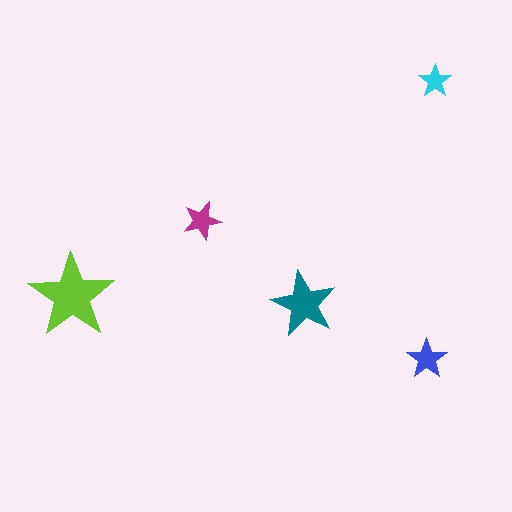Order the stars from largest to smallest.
the lime one, the teal one, the blue one, the magenta one, the cyan one.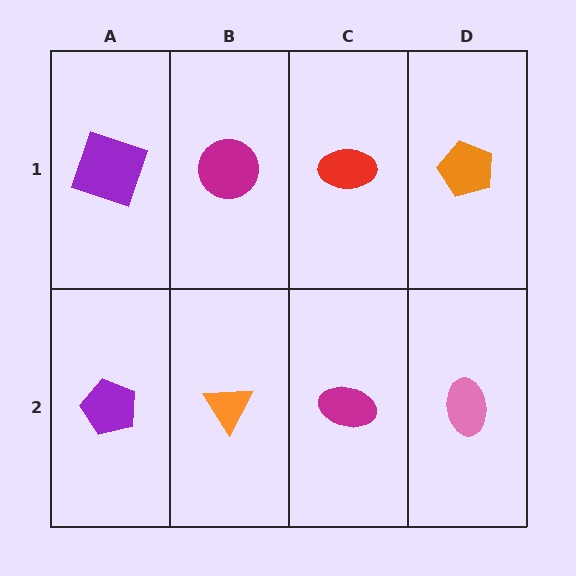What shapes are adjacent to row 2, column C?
A red ellipse (row 1, column C), an orange triangle (row 2, column B), a pink ellipse (row 2, column D).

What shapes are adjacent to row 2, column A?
A purple square (row 1, column A), an orange triangle (row 2, column B).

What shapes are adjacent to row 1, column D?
A pink ellipse (row 2, column D), a red ellipse (row 1, column C).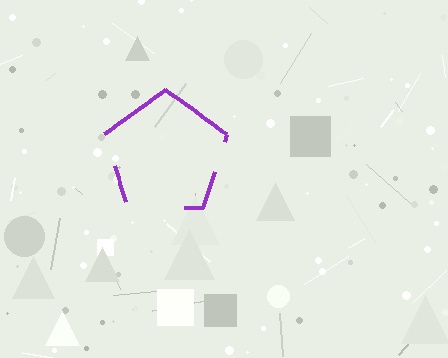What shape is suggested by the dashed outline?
The dashed outline suggests a pentagon.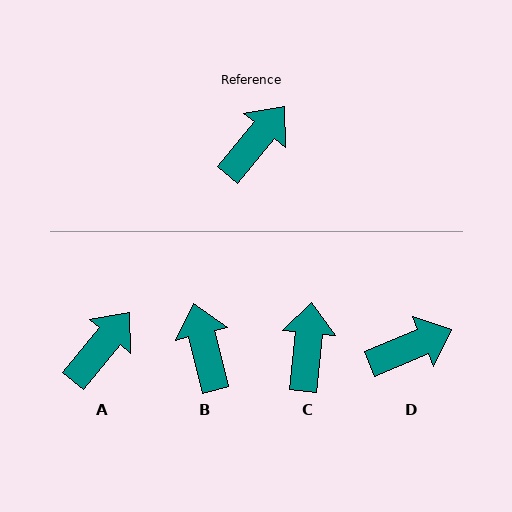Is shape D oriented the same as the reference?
No, it is off by about 28 degrees.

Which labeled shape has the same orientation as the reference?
A.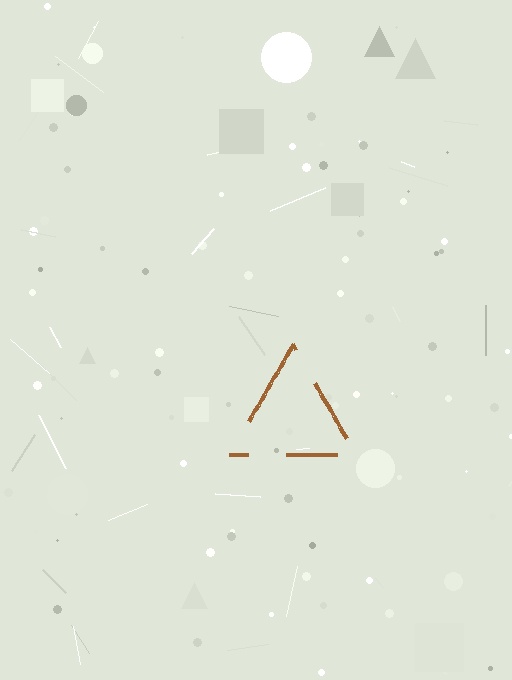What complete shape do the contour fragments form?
The contour fragments form a triangle.